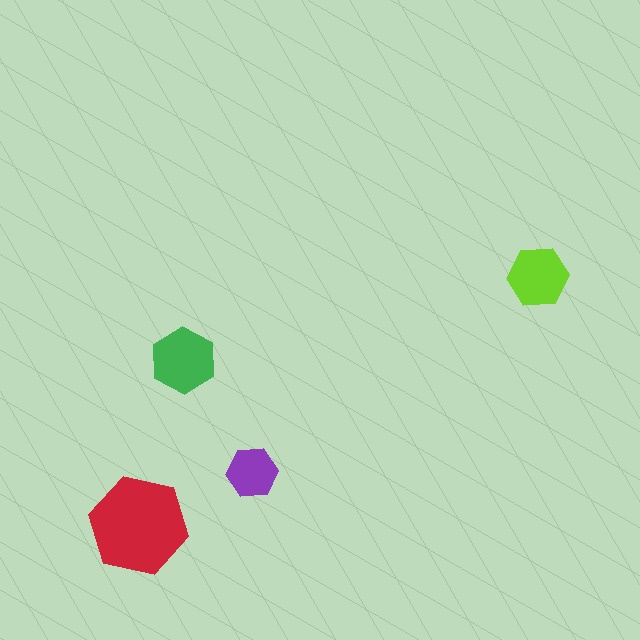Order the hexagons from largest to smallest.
the red one, the green one, the lime one, the purple one.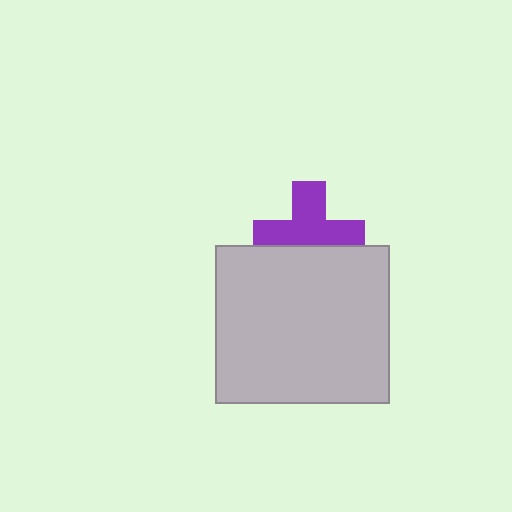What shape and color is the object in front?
The object in front is a light gray rectangle.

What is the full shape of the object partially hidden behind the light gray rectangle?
The partially hidden object is a purple cross.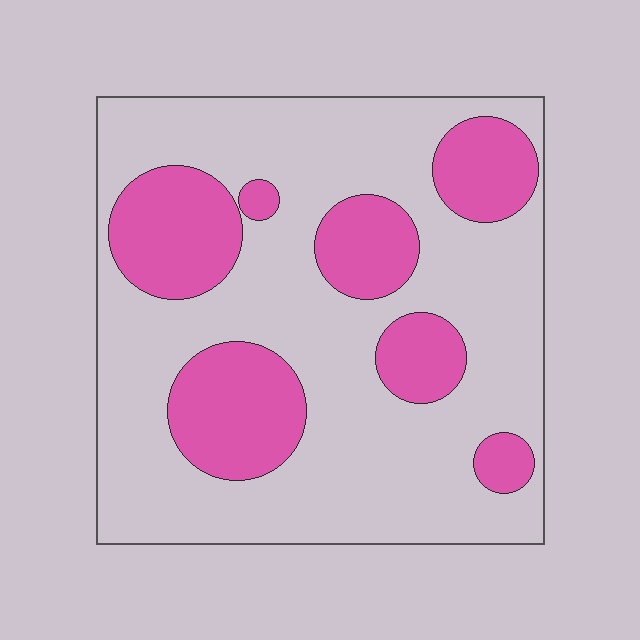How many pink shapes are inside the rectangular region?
7.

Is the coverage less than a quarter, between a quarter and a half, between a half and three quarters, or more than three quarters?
Between a quarter and a half.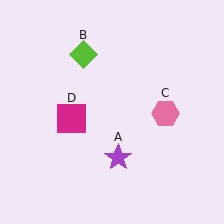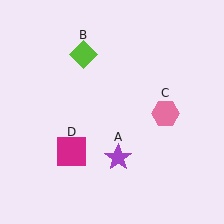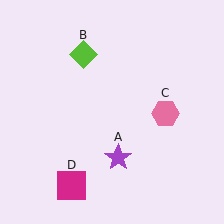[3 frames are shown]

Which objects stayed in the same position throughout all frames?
Purple star (object A) and lime diamond (object B) and pink hexagon (object C) remained stationary.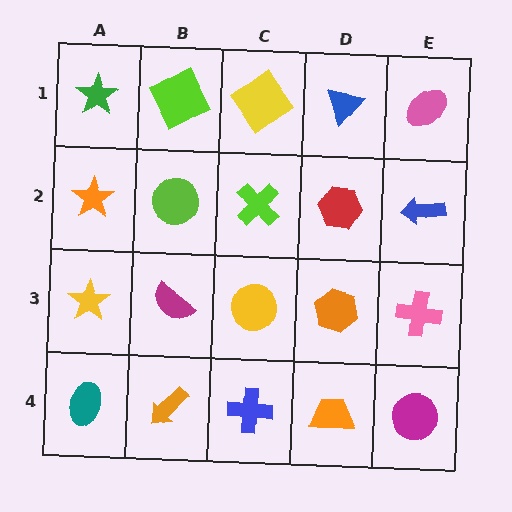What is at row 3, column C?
A yellow circle.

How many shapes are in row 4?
5 shapes.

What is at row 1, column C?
A yellow diamond.